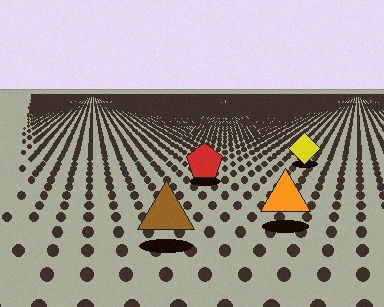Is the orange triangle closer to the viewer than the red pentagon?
Yes. The orange triangle is closer — you can tell from the texture gradient: the ground texture is coarser near it.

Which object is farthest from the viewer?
The yellow diamond is farthest from the viewer. It appears smaller and the ground texture around it is denser.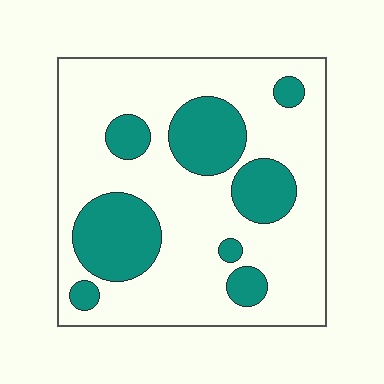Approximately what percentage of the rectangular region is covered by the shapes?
Approximately 25%.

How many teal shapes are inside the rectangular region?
8.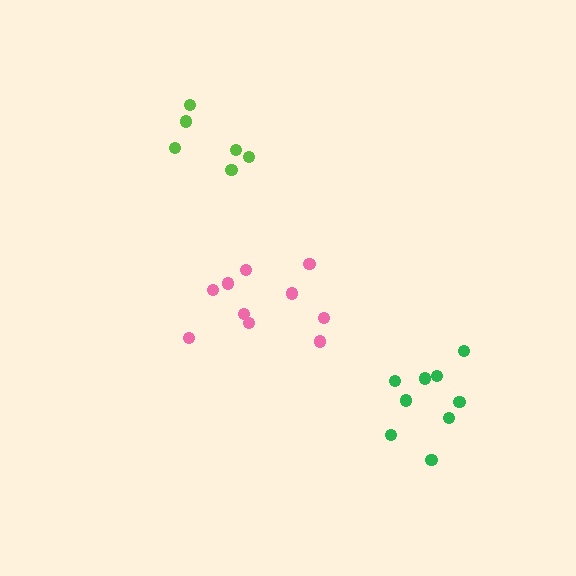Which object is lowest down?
The green cluster is bottommost.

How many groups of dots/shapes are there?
There are 3 groups.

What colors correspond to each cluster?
The clusters are colored: pink, green, lime.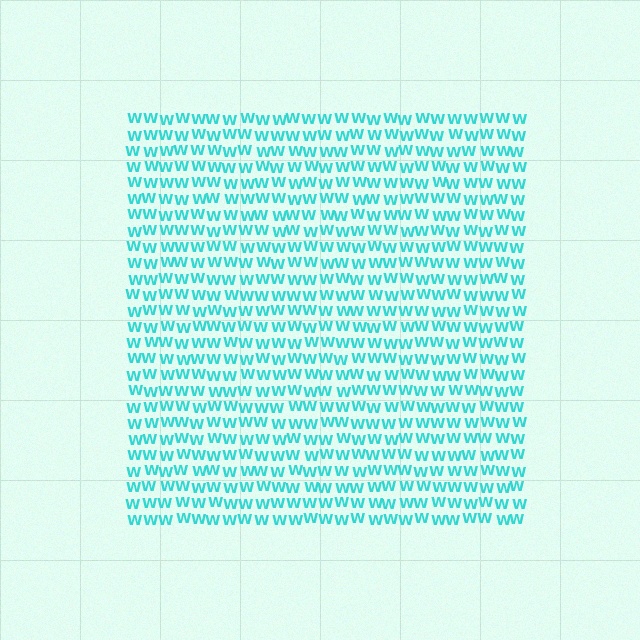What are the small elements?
The small elements are letter W's.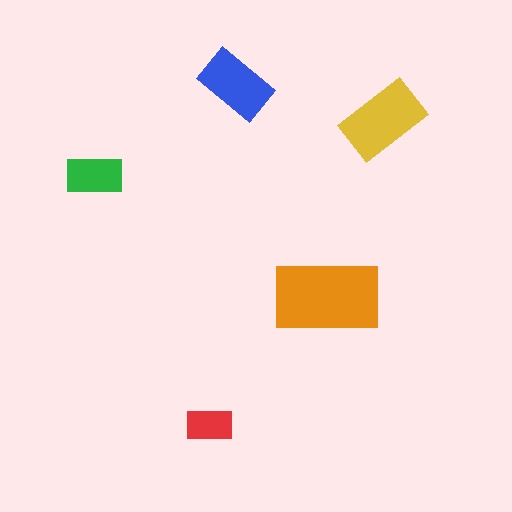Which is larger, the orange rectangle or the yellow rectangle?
The orange one.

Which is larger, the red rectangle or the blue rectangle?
The blue one.